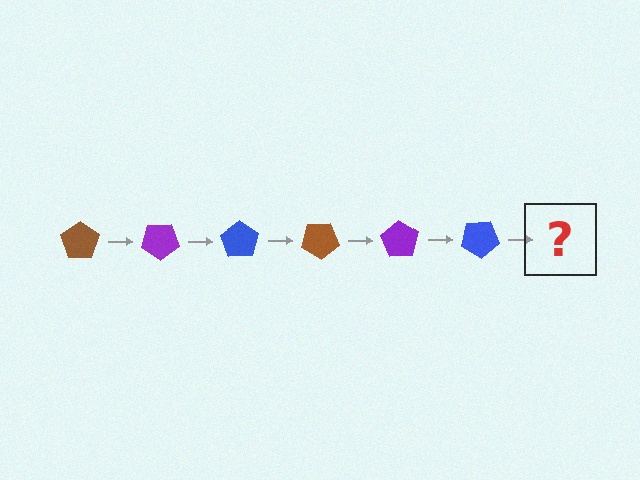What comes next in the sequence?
The next element should be a brown pentagon, rotated 210 degrees from the start.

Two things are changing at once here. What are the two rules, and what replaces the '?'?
The two rules are that it rotates 35 degrees each step and the color cycles through brown, purple, and blue. The '?' should be a brown pentagon, rotated 210 degrees from the start.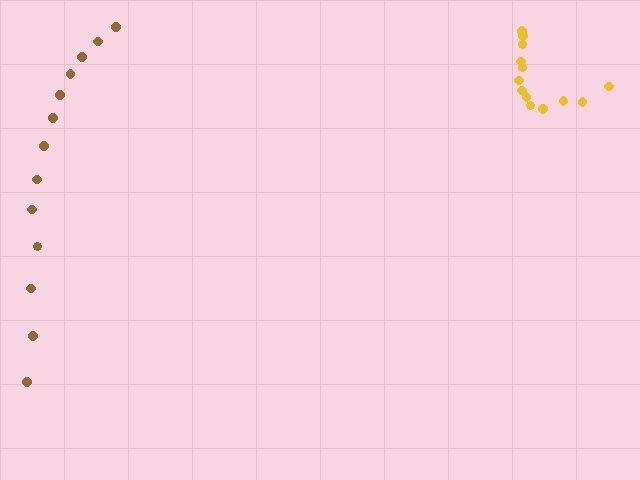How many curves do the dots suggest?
There are 2 distinct paths.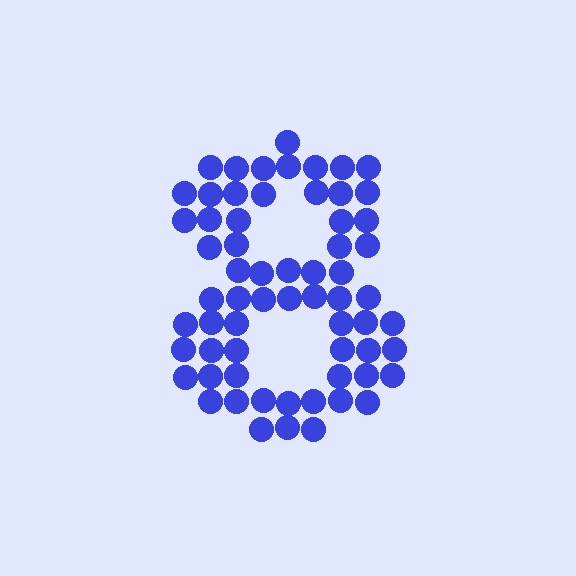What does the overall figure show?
The overall figure shows the digit 8.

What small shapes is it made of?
It is made of small circles.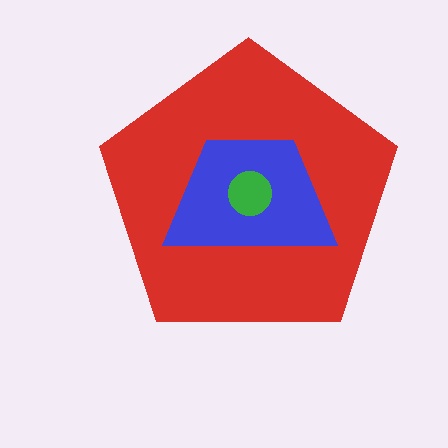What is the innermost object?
The green circle.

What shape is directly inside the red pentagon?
The blue trapezoid.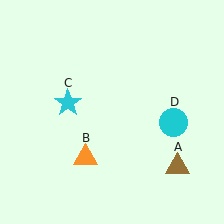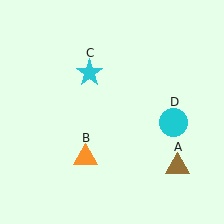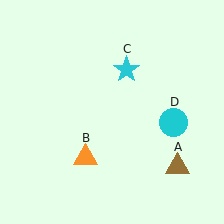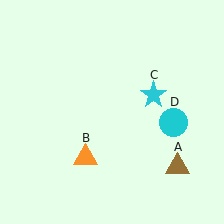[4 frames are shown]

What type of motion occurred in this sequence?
The cyan star (object C) rotated clockwise around the center of the scene.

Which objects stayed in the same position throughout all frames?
Brown triangle (object A) and orange triangle (object B) and cyan circle (object D) remained stationary.